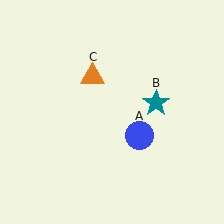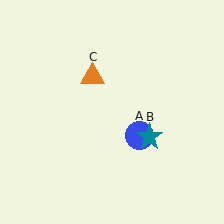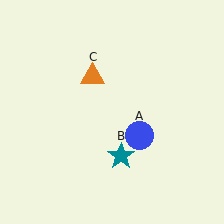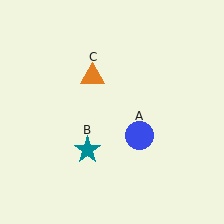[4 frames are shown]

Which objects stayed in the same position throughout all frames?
Blue circle (object A) and orange triangle (object C) remained stationary.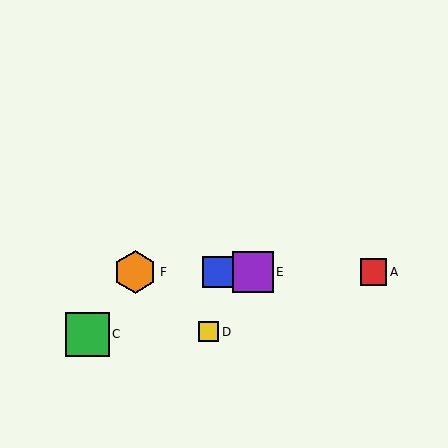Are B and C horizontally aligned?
No, B is at y≈272 and C is at y≈334.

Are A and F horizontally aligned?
Yes, both are at y≈272.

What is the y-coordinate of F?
Object F is at y≈272.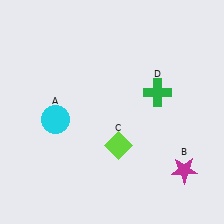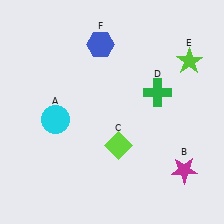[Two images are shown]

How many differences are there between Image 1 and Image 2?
There are 2 differences between the two images.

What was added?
A lime star (E), a blue hexagon (F) were added in Image 2.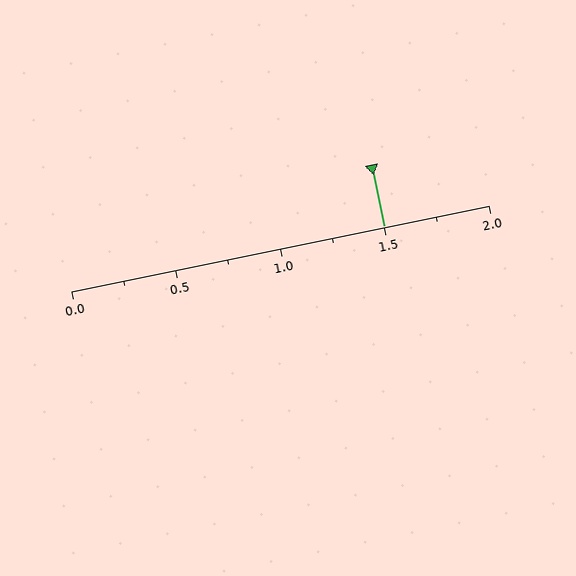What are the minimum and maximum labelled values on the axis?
The axis runs from 0.0 to 2.0.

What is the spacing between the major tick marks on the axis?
The major ticks are spaced 0.5 apart.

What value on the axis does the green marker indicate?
The marker indicates approximately 1.5.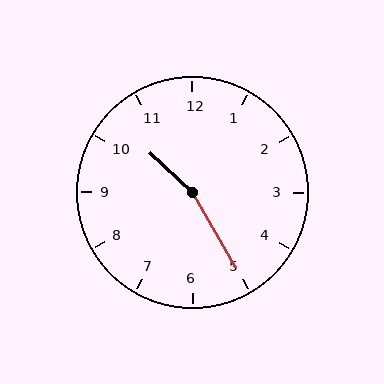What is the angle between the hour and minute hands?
Approximately 162 degrees.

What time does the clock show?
10:25.